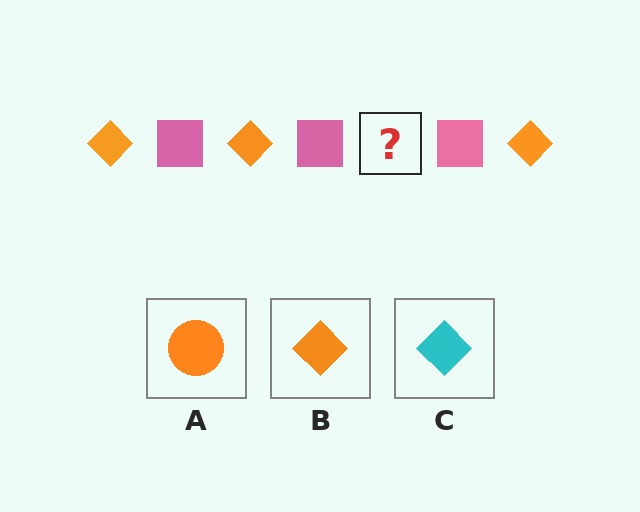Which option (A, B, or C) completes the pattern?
B.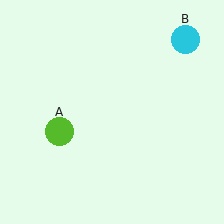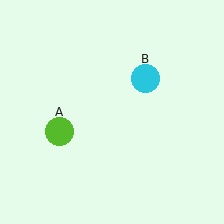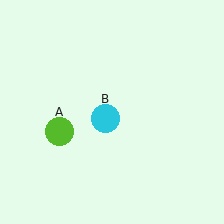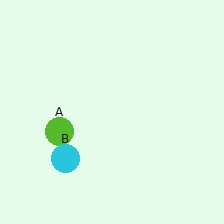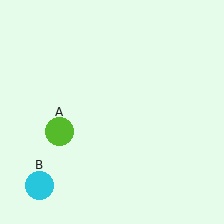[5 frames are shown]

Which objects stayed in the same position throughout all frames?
Lime circle (object A) remained stationary.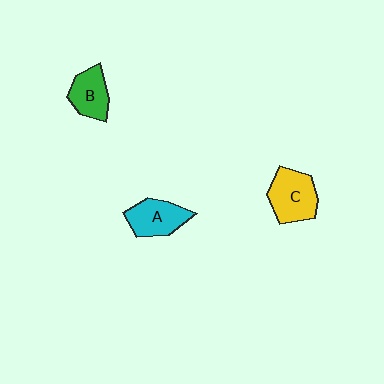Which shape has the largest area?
Shape C (yellow).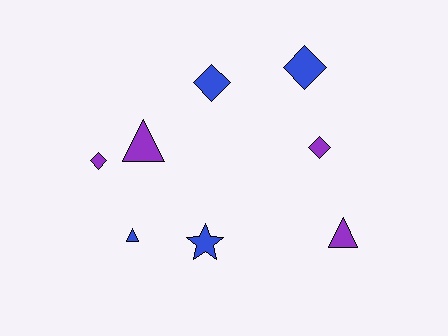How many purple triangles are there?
There are 2 purple triangles.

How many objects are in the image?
There are 8 objects.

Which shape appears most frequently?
Diamond, with 4 objects.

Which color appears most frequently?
Blue, with 4 objects.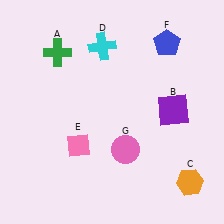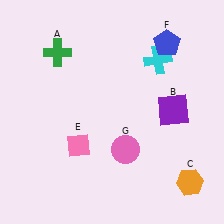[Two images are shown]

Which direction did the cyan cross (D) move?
The cyan cross (D) moved right.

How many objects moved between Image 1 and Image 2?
1 object moved between the two images.